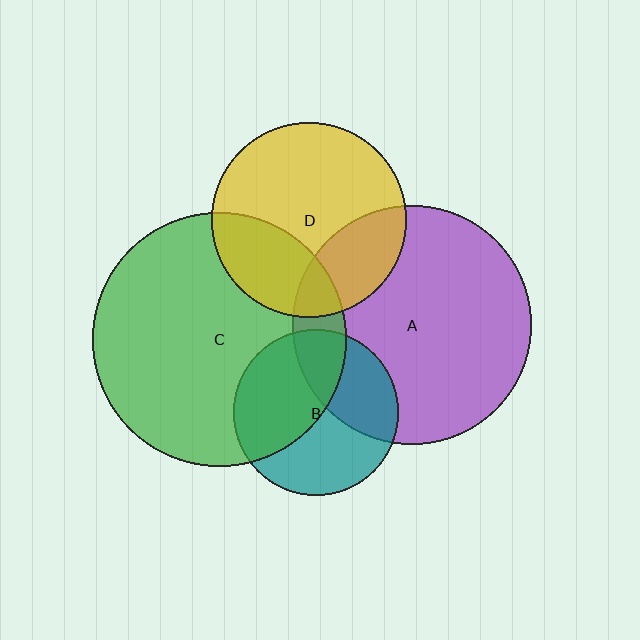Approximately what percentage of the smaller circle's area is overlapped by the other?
Approximately 35%.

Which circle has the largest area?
Circle C (green).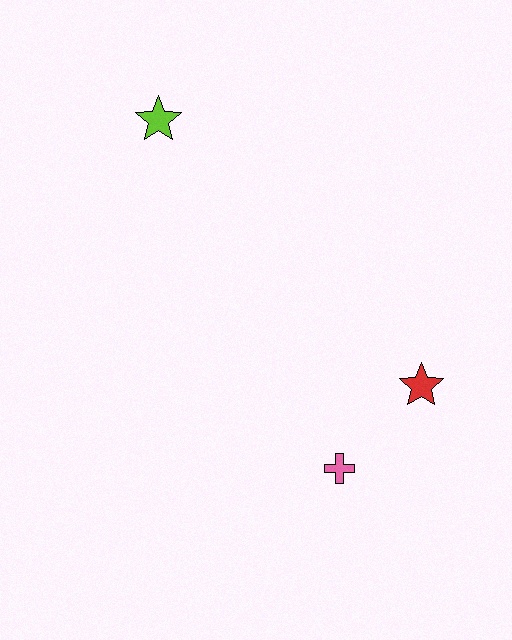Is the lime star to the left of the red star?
Yes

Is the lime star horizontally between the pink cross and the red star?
No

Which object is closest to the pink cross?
The red star is closest to the pink cross.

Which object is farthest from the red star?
The lime star is farthest from the red star.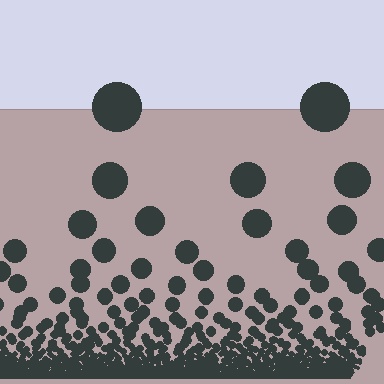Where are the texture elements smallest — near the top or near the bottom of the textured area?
Near the bottom.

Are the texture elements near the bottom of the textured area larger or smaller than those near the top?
Smaller. The gradient is inverted — elements near the bottom are smaller and denser.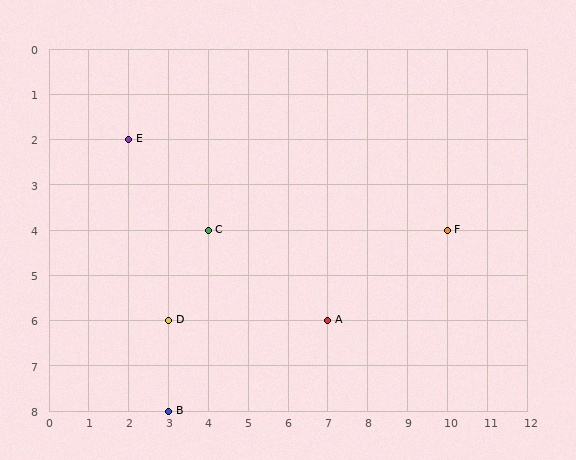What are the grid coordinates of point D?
Point D is at grid coordinates (3, 6).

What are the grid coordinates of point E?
Point E is at grid coordinates (2, 2).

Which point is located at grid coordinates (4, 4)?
Point C is at (4, 4).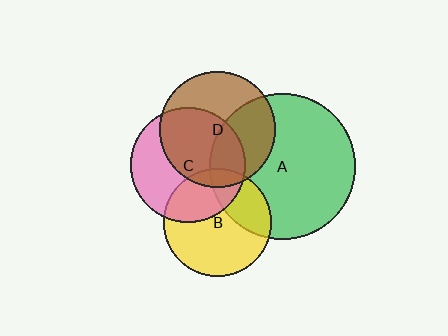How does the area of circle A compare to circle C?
Approximately 1.6 times.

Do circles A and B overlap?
Yes.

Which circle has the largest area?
Circle A (green).